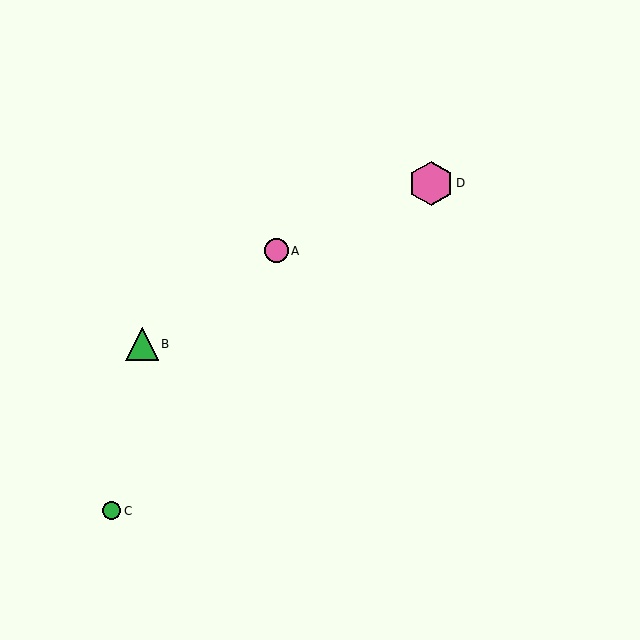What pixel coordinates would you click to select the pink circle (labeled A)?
Click at (277, 251) to select the pink circle A.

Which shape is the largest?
The pink hexagon (labeled D) is the largest.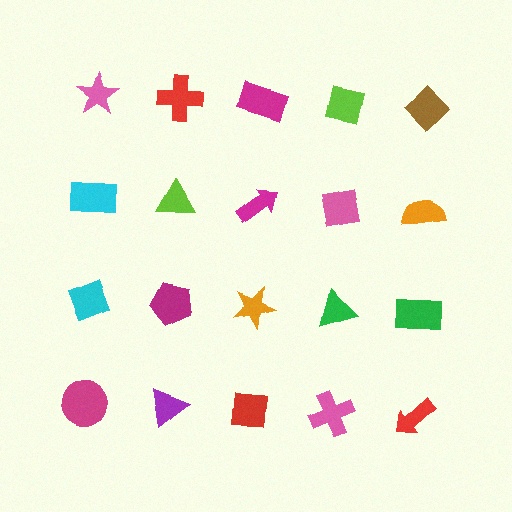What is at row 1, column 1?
A pink star.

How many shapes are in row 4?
5 shapes.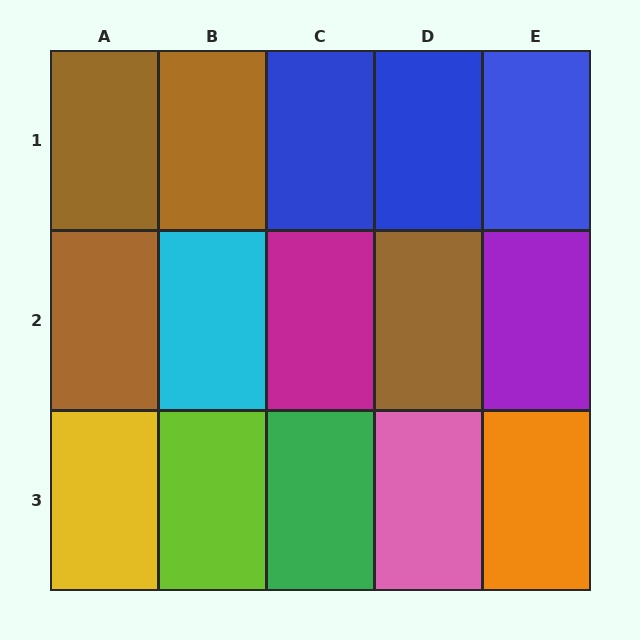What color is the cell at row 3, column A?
Yellow.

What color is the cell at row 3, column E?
Orange.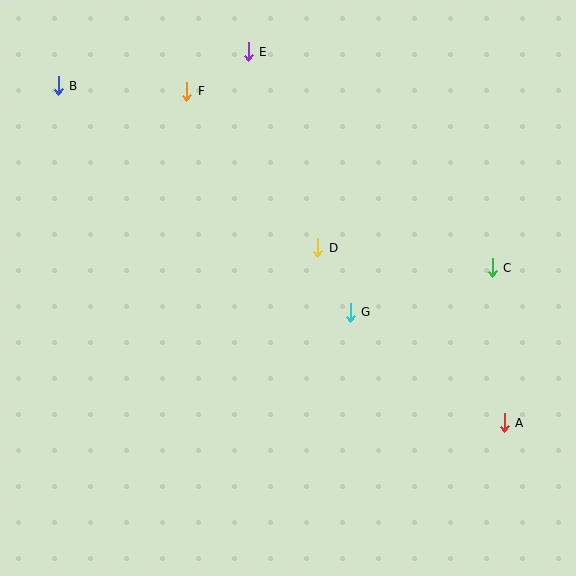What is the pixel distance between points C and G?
The distance between C and G is 149 pixels.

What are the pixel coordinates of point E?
Point E is at (248, 52).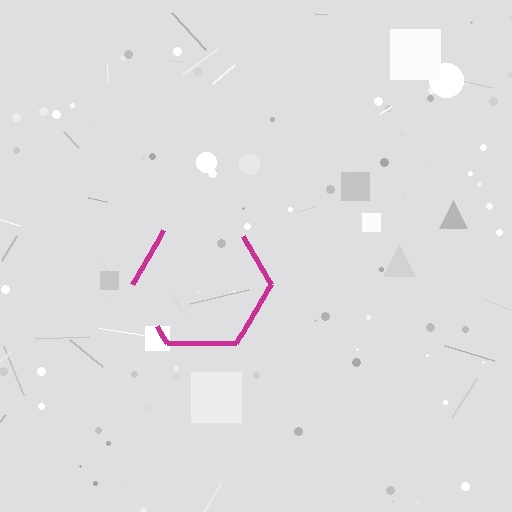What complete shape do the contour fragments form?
The contour fragments form a hexagon.